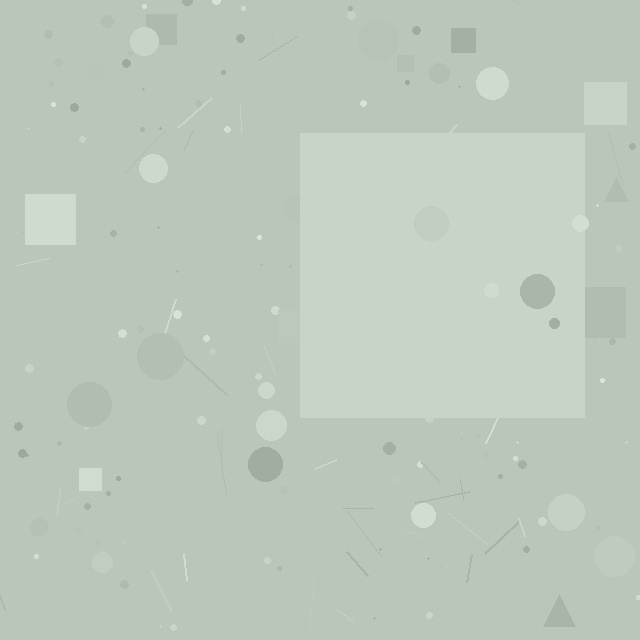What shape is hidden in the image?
A square is hidden in the image.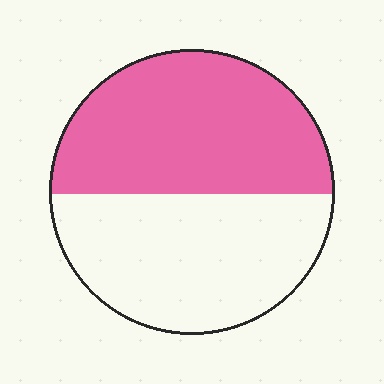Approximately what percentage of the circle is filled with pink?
Approximately 50%.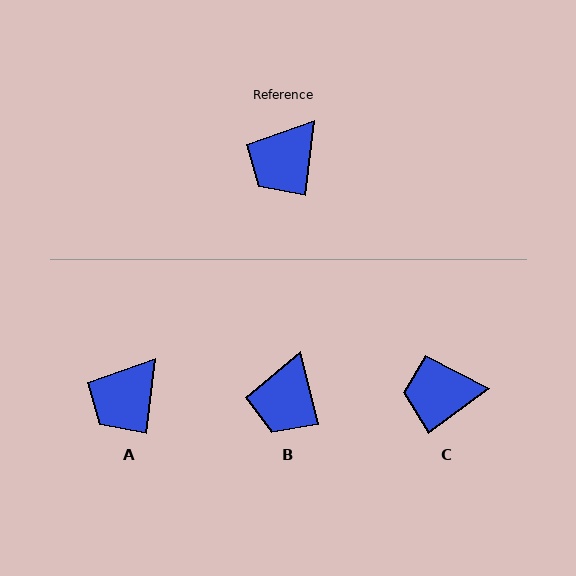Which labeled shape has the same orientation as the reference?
A.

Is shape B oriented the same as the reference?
No, it is off by about 21 degrees.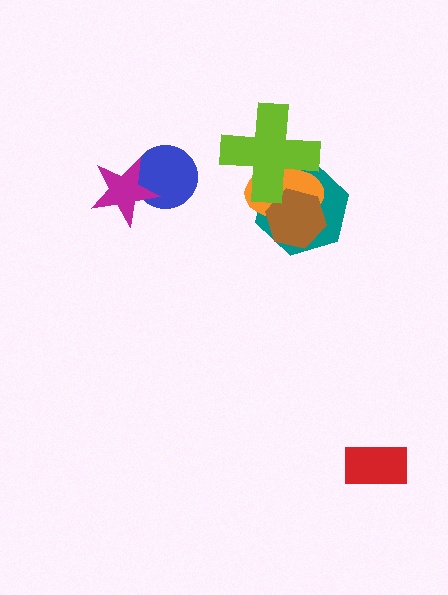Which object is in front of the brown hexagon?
The lime cross is in front of the brown hexagon.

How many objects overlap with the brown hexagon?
3 objects overlap with the brown hexagon.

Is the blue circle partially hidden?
Yes, it is partially covered by another shape.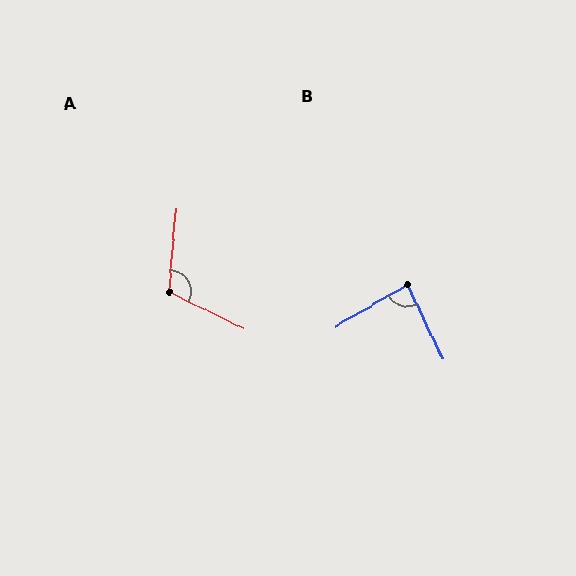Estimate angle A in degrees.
Approximately 111 degrees.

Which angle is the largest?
A, at approximately 111 degrees.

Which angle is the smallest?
B, at approximately 85 degrees.